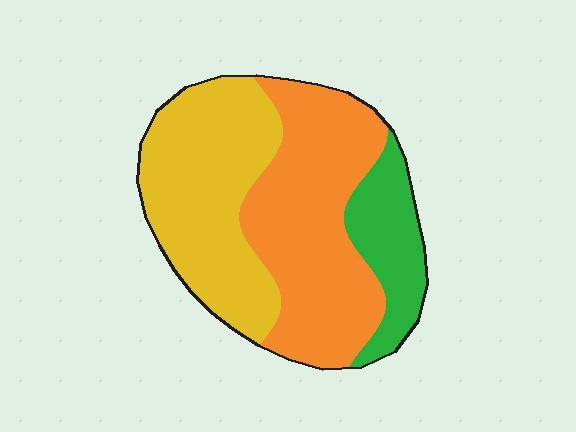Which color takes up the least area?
Green, at roughly 15%.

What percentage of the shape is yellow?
Yellow takes up about two fifths (2/5) of the shape.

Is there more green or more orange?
Orange.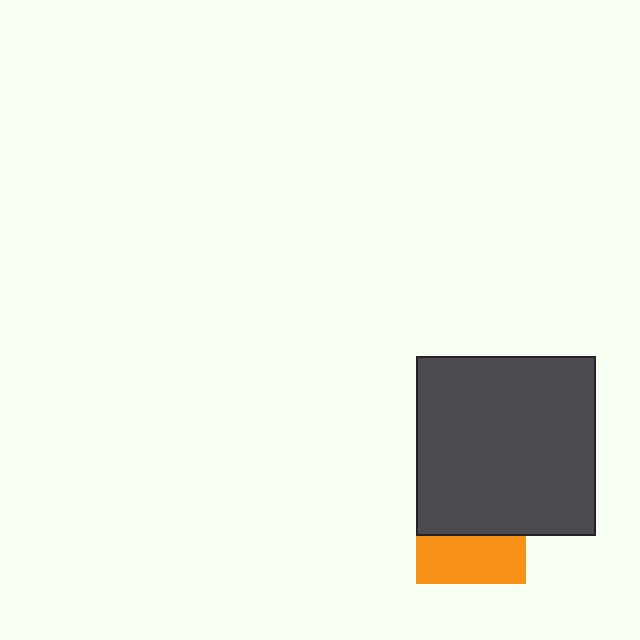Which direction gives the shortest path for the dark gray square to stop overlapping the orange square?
Moving up gives the shortest separation.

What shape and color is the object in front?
The object in front is a dark gray square.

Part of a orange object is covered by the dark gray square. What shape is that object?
It is a square.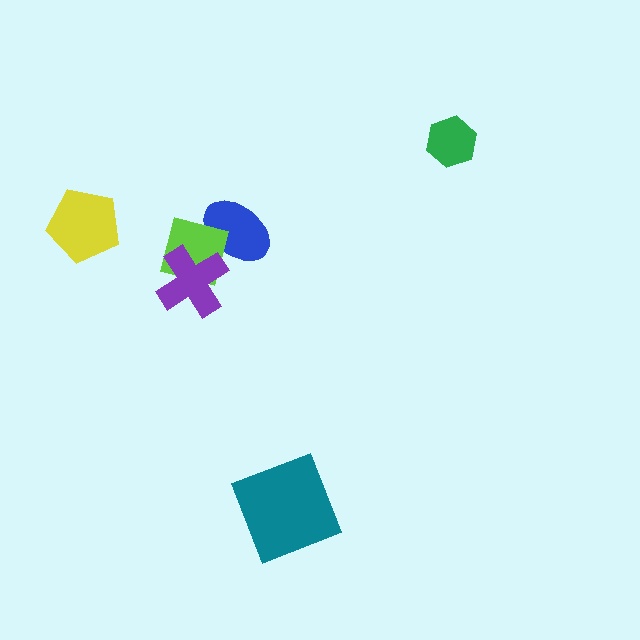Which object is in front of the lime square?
The purple cross is in front of the lime square.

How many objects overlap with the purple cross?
1 object overlaps with the purple cross.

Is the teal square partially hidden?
No, no other shape covers it.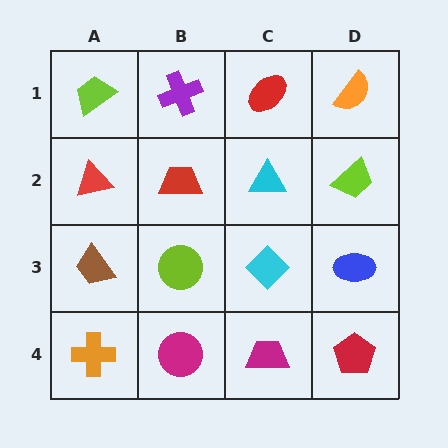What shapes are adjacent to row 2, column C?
A red ellipse (row 1, column C), a cyan diamond (row 3, column C), a red trapezoid (row 2, column B), a lime trapezoid (row 2, column D).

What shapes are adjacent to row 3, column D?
A lime trapezoid (row 2, column D), a red pentagon (row 4, column D), a cyan diamond (row 3, column C).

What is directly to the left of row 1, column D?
A red ellipse.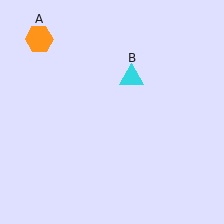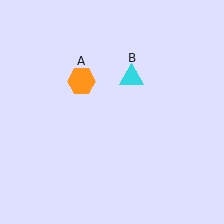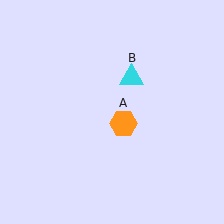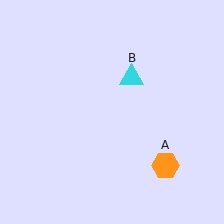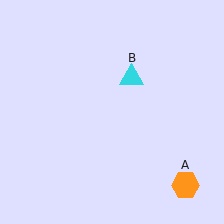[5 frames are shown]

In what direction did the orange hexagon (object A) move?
The orange hexagon (object A) moved down and to the right.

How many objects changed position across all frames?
1 object changed position: orange hexagon (object A).